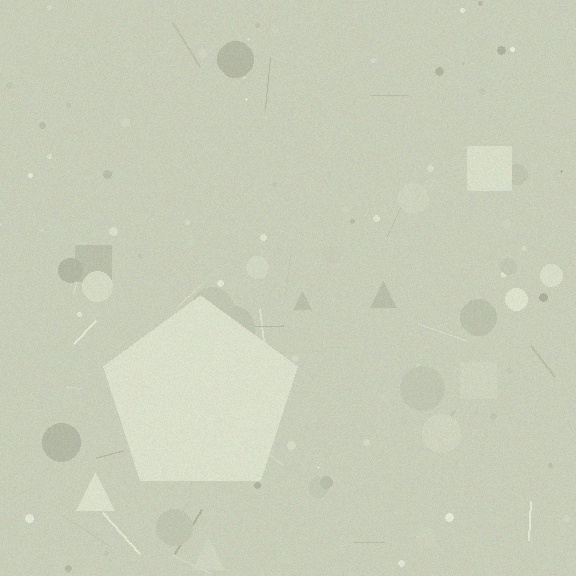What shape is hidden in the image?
A pentagon is hidden in the image.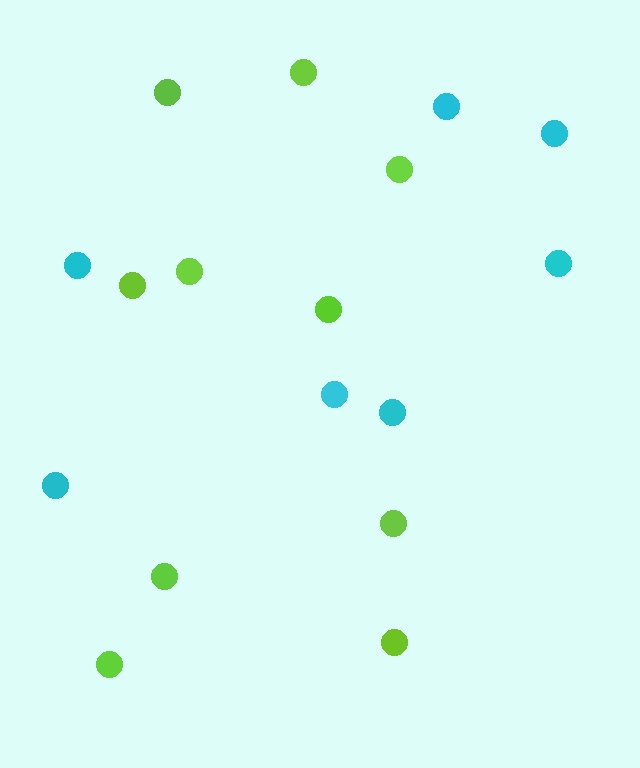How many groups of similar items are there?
There are 2 groups: one group of lime circles (10) and one group of cyan circles (7).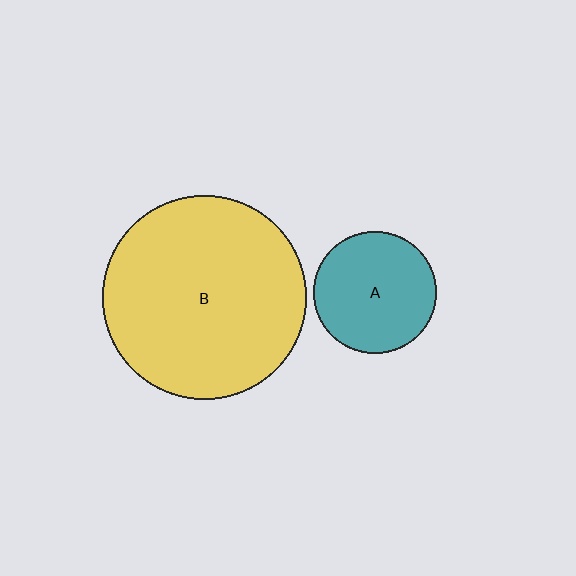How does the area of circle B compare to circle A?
Approximately 2.8 times.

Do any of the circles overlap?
No, none of the circles overlap.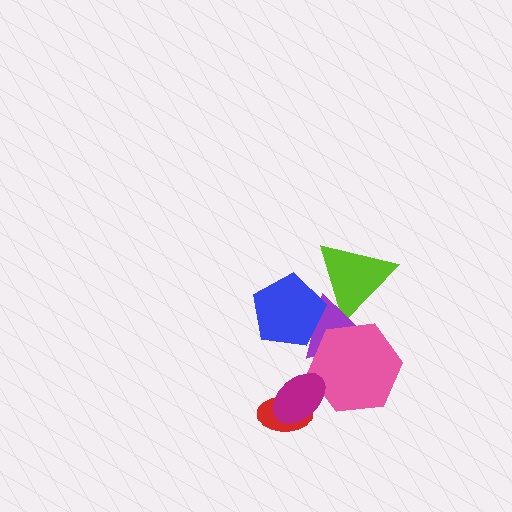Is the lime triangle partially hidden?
Yes, it is partially covered by another shape.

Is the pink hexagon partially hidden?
Yes, it is partially covered by another shape.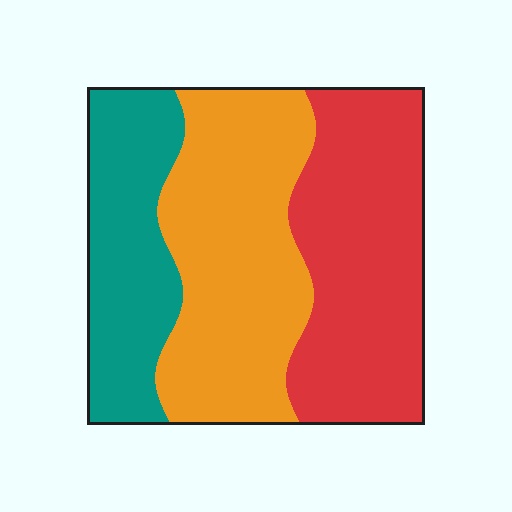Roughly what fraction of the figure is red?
Red takes up between a third and a half of the figure.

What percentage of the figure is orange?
Orange covers roughly 40% of the figure.